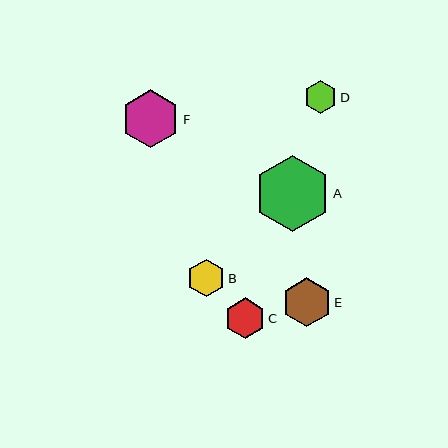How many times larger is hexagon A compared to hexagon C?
Hexagon A is approximately 1.9 times the size of hexagon C.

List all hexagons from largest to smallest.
From largest to smallest: A, F, E, C, B, D.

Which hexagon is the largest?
Hexagon A is the largest with a size of approximately 76 pixels.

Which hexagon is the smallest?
Hexagon D is the smallest with a size of approximately 33 pixels.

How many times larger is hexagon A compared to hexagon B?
Hexagon A is approximately 2.0 times the size of hexagon B.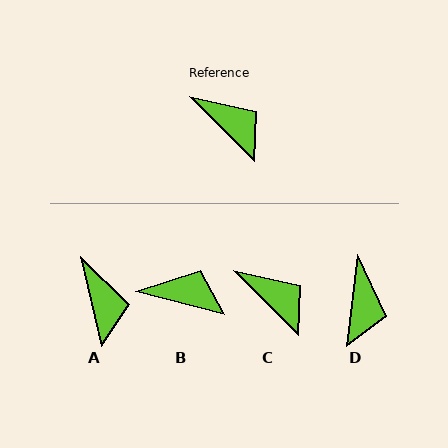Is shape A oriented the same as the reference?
No, it is off by about 32 degrees.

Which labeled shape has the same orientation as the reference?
C.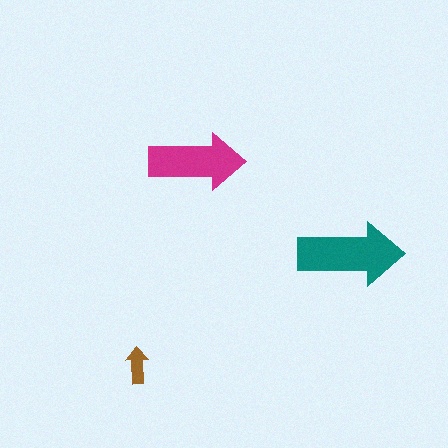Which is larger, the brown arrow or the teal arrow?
The teal one.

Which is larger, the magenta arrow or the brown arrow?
The magenta one.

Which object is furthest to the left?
The brown arrow is leftmost.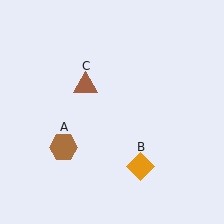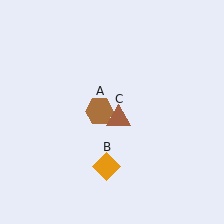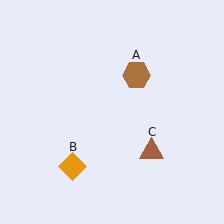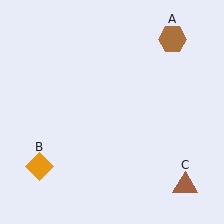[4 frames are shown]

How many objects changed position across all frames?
3 objects changed position: brown hexagon (object A), orange diamond (object B), brown triangle (object C).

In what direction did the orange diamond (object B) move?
The orange diamond (object B) moved left.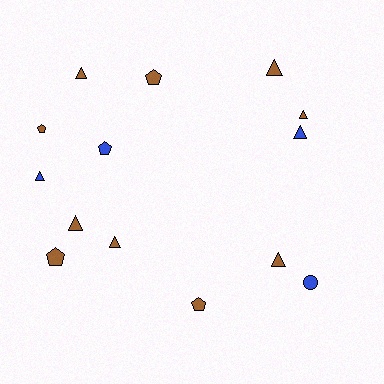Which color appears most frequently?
Brown, with 10 objects.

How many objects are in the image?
There are 14 objects.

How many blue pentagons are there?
There is 1 blue pentagon.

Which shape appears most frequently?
Triangle, with 8 objects.